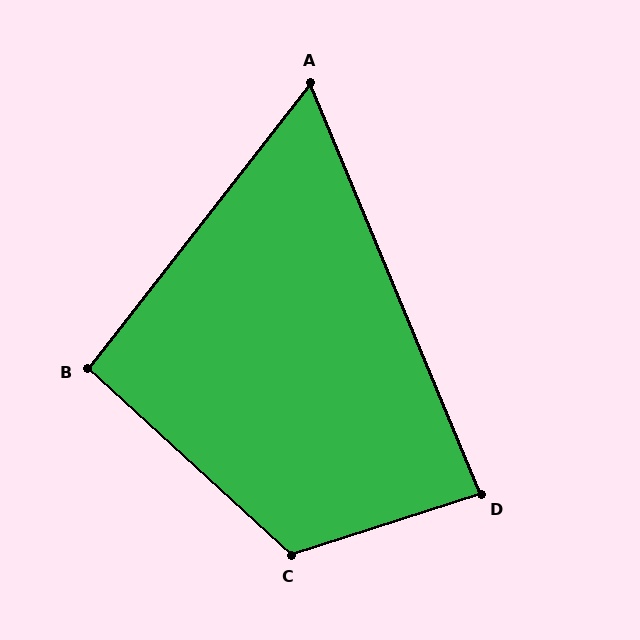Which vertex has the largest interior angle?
C, at approximately 120 degrees.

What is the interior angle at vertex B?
Approximately 95 degrees (approximately right).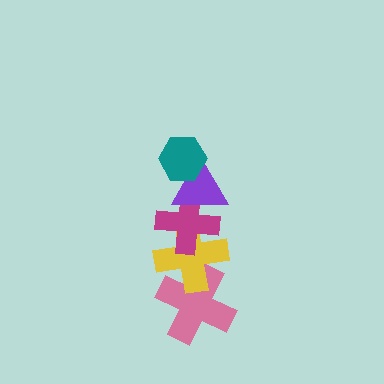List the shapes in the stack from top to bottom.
From top to bottom: the teal hexagon, the purple triangle, the magenta cross, the yellow cross, the pink cross.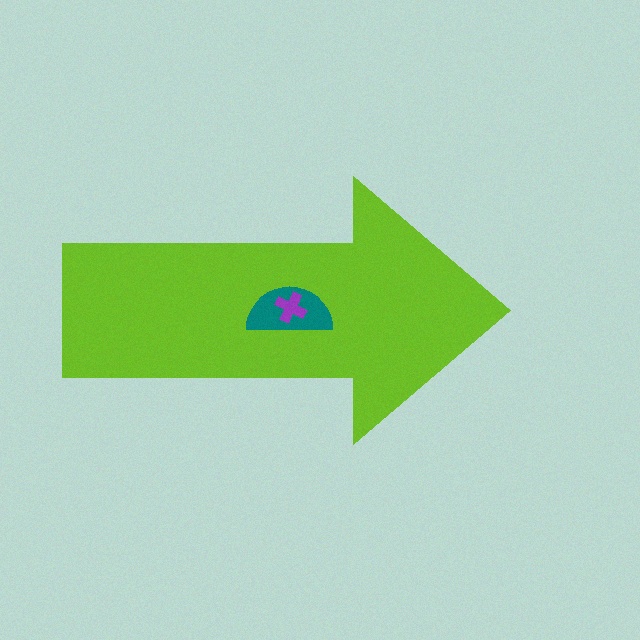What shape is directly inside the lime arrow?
The teal semicircle.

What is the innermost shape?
The purple cross.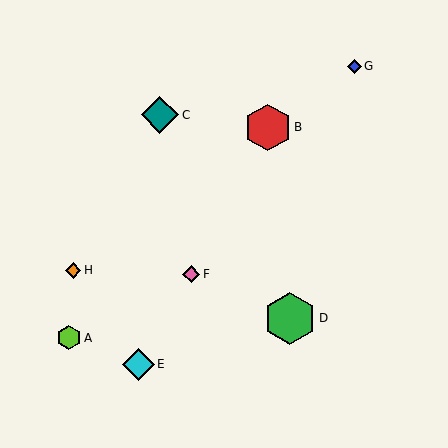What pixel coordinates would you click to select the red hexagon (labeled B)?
Click at (268, 127) to select the red hexagon B.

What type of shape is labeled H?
Shape H is an orange diamond.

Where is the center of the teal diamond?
The center of the teal diamond is at (160, 115).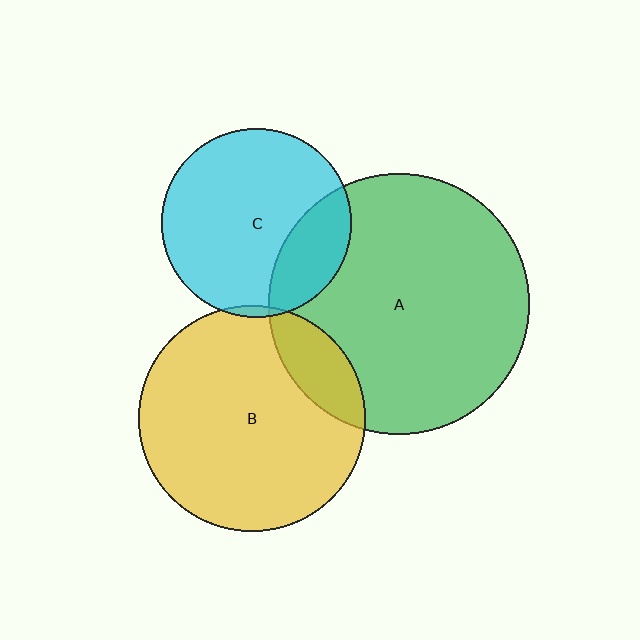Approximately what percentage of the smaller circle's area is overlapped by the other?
Approximately 25%.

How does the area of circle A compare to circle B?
Approximately 1.3 times.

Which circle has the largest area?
Circle A (green).